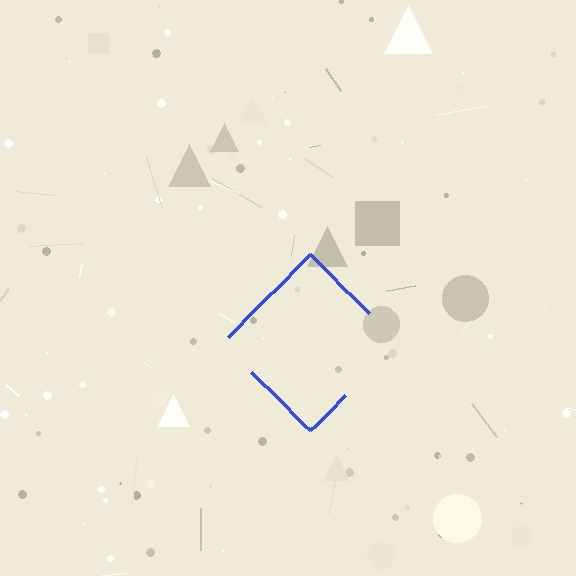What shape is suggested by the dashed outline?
The dashed outline suggests a diamond.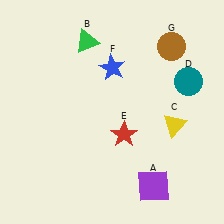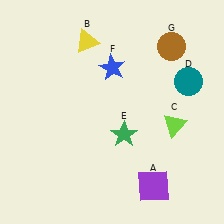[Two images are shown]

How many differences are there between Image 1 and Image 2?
There are 3 differences between the two images.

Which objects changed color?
B changed from green to yellow. C changed from yellow to lime. E changed from red to green.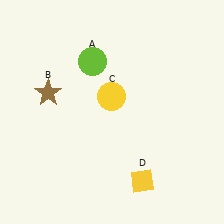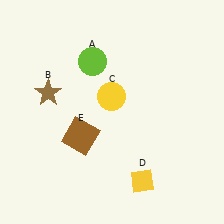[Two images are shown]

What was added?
A brown square (E) was added in Image 2.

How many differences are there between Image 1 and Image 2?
There is 1 difference between the two images.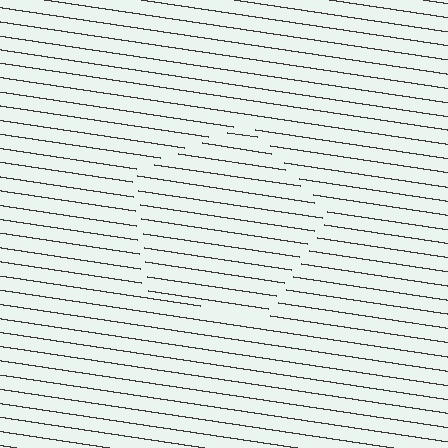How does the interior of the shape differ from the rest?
The interior of the shape contains the same grating, shifted by half a period — the contour is defined by the phase discontinuity where line-ends from the inner and outer gratings abut.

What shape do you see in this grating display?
An illusory pentagon. The interior of the shape contains the same grating, shifted by half a period — the contour is defined by the phase discontinuity where line-ends from the inner and outer gratings abut.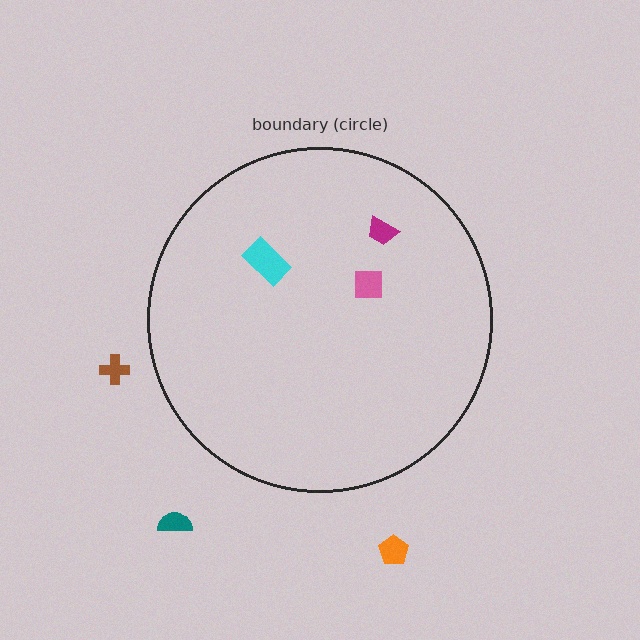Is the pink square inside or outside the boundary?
Inside.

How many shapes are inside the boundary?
3 inside, 3 outside.